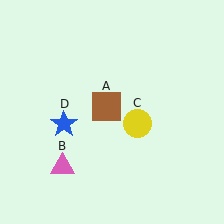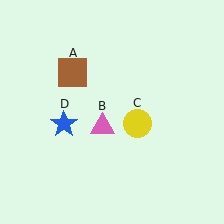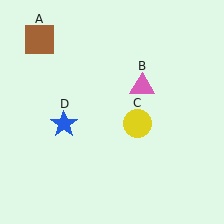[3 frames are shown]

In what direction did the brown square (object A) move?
The brown square (object A) moved up and to the left.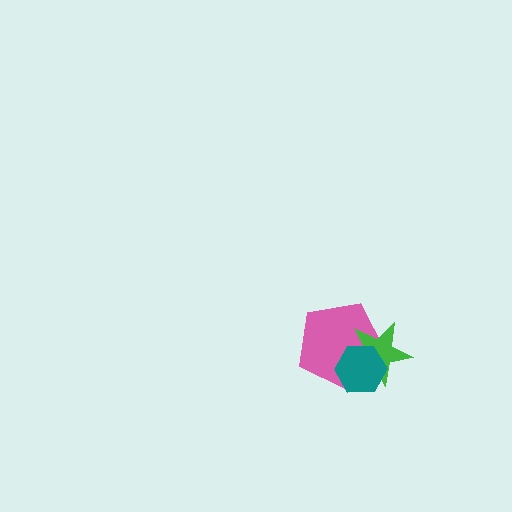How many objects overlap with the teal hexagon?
2 objects overlap with the teal hexagon.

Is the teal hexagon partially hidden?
No, no other shape covers it.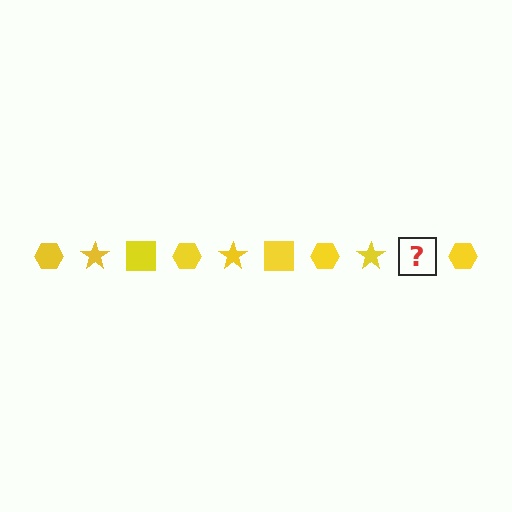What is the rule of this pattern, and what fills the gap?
The rule is that the pattern cycles through hexagon, star, square shapes in yellow. The gap should be filled with a yellow square.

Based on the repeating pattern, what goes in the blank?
The blank should be a yellow square.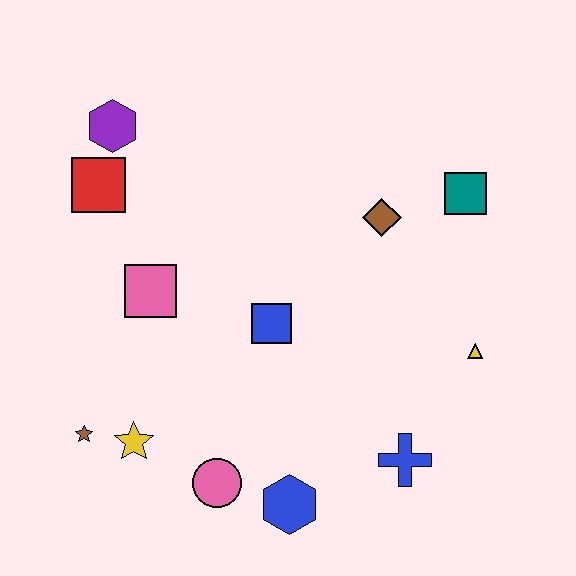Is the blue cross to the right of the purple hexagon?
Yes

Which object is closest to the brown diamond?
The teal square is closest to the brown diamond.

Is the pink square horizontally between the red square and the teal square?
Yes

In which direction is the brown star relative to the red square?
The brown star is below the red square.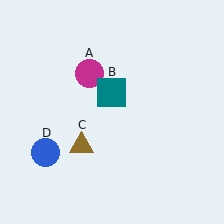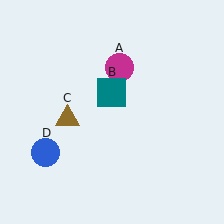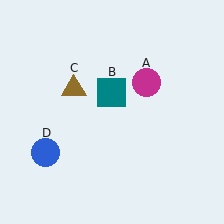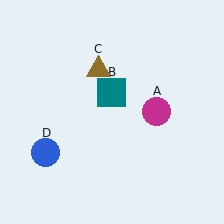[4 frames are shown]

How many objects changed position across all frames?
2 objects changed position: magenta circle (object A), brown triangle (object C).